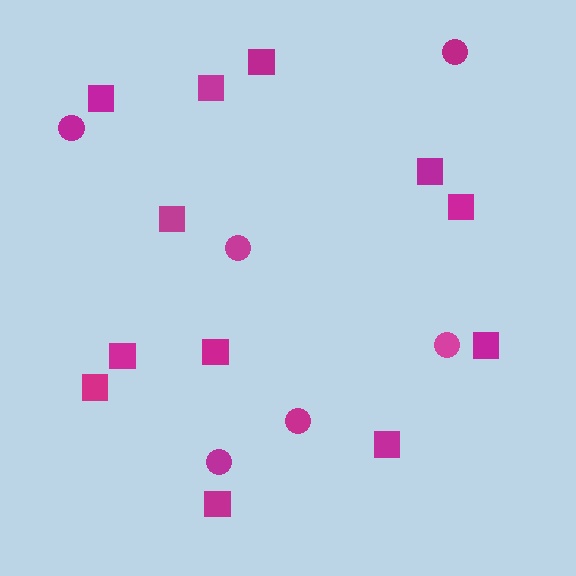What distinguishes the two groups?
There are 2 groups: one group of circles (6) and one group of squares (12).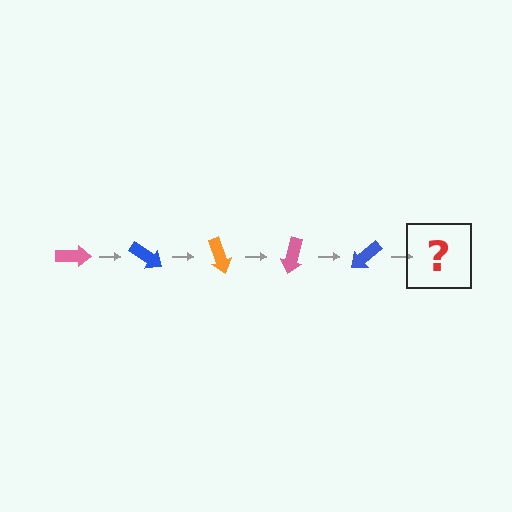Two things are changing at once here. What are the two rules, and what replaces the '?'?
The two rules are that it rotates 35 degrees each step and the color cycles through pink, blue, and orange. The '?' should be an orange arrow, rotated 175 degrees from the start.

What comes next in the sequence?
The next element should be an orange arrow, rotated 175 degrees from the start.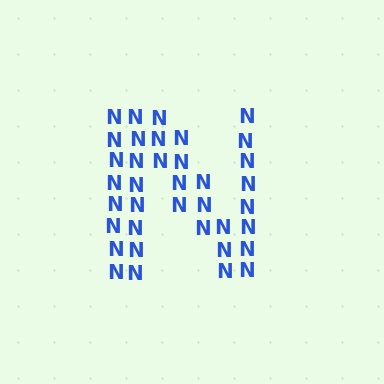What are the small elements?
The small elements are letter N's.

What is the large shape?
The large shape is the letter N.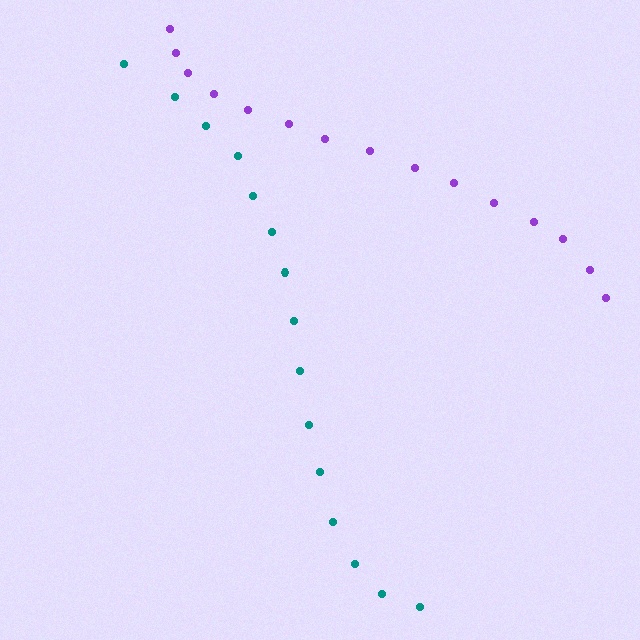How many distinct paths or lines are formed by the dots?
There are 2 distinct paths.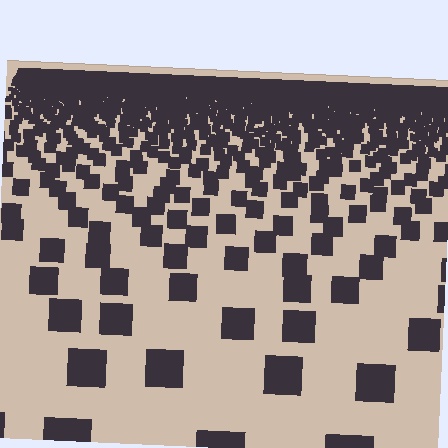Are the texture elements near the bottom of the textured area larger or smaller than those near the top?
Larger. Near the bottom, elements are closer to the viewer and appear at a bigger on-screen size.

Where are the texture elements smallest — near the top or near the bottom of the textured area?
Near the top.